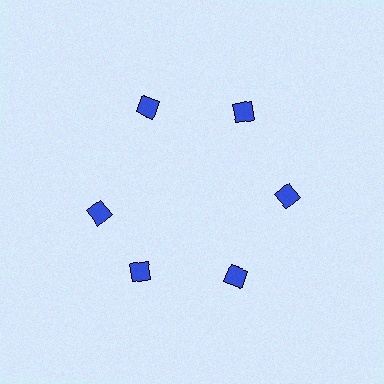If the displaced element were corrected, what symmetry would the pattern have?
It would have 6-fold rotational symmetry — the pattern would map onto itself every 60 degrees.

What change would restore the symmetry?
The symmetry would be restored by rotating it back into even spacing with its neighbors so that all 6 diamonds sit at equal angles and equal distance from the center.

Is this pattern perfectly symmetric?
No. The 6 blue diamonds are arranged in a ring, but one element near the 9 o'clock position is rotated out of alignment along the ring, breaking the 6-fold rotational symmetry.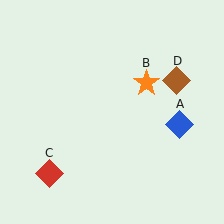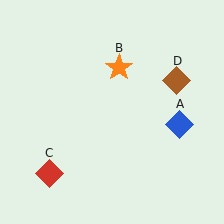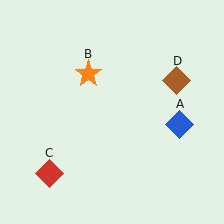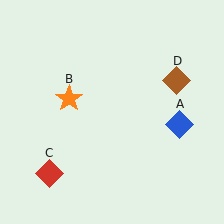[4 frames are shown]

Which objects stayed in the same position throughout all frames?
Blue diamond (object A) and red diamond (object C) and brown diamond (object D) remained stationary.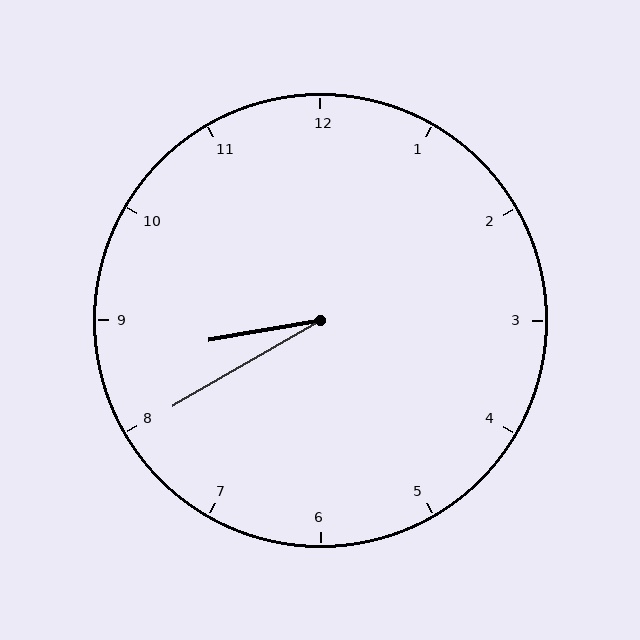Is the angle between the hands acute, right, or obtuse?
It is acute.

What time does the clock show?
8:40.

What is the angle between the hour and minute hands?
Approximately 20 degrees.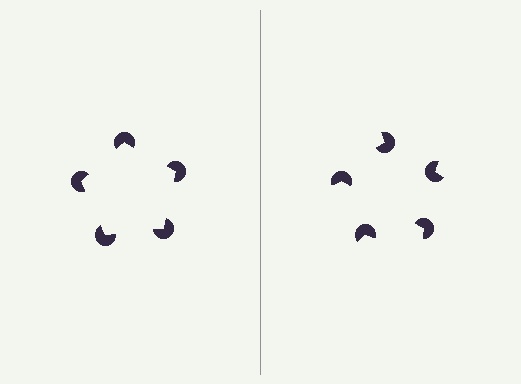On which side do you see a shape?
An illusory pentagon appears on the left side. On the right side the wedge cuts are rotated, so no coherent shape forms.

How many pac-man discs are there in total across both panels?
10 — 5 on each side.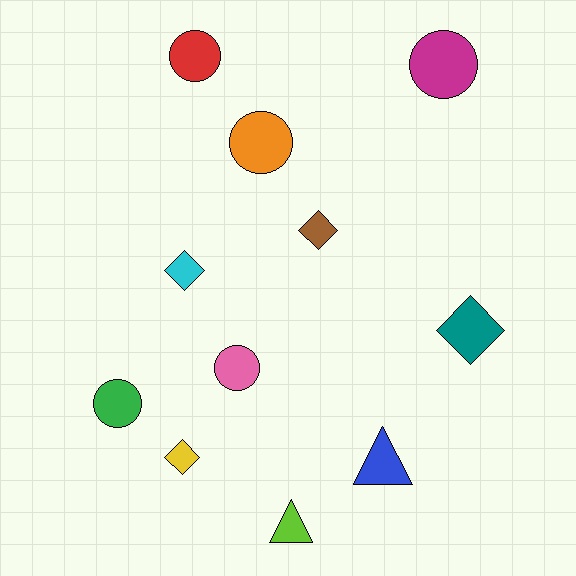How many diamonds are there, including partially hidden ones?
There are 4 diamonds.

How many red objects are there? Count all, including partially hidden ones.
There is 1 red object.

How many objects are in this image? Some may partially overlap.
There are 11 objects.